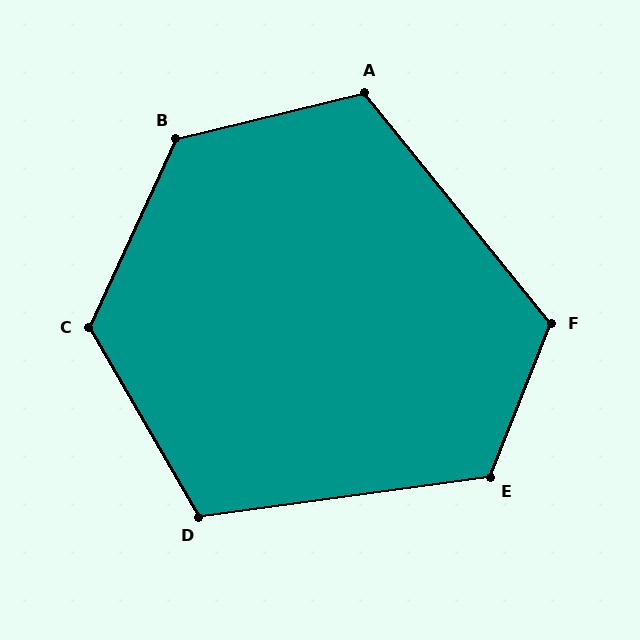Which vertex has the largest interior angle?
B, at approximately 128 degrees.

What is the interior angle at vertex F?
Approximately 119 degrees (obtuse).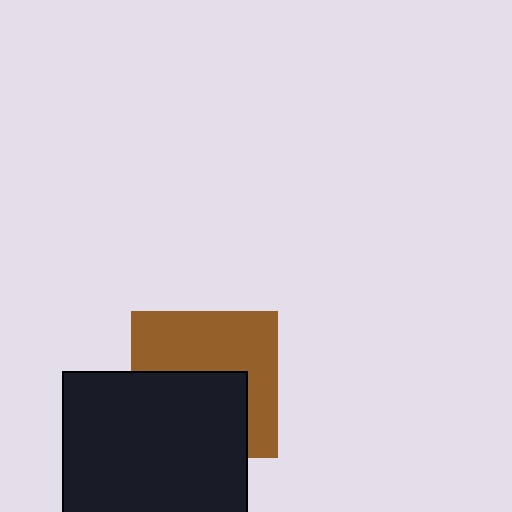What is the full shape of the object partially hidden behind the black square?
The partially hidden object is a brown square.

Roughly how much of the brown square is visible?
About half of it is visible (roughly 53%).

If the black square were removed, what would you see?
You would see the complete brown square.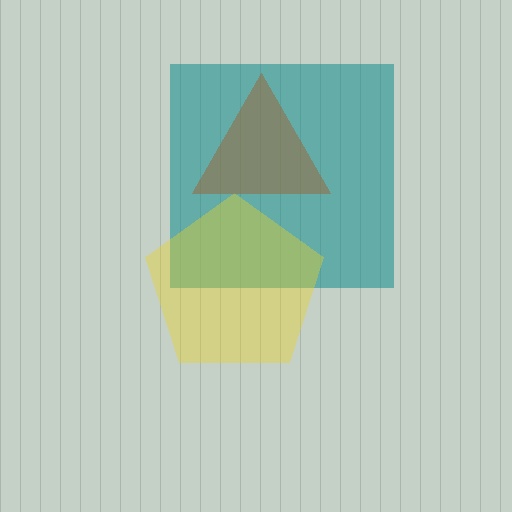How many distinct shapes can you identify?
There are 3 distinct shapes: a teal square, a yellow pentagon, a brown triangle.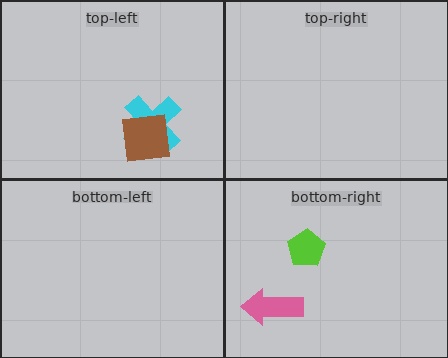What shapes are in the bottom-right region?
The lime pentagon, the pink arrow.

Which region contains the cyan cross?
The top-left region.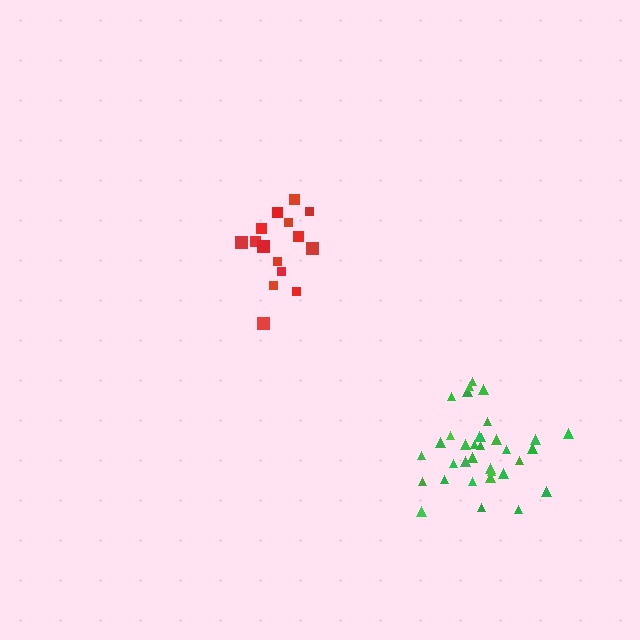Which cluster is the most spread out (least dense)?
Red.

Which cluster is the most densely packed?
Green.